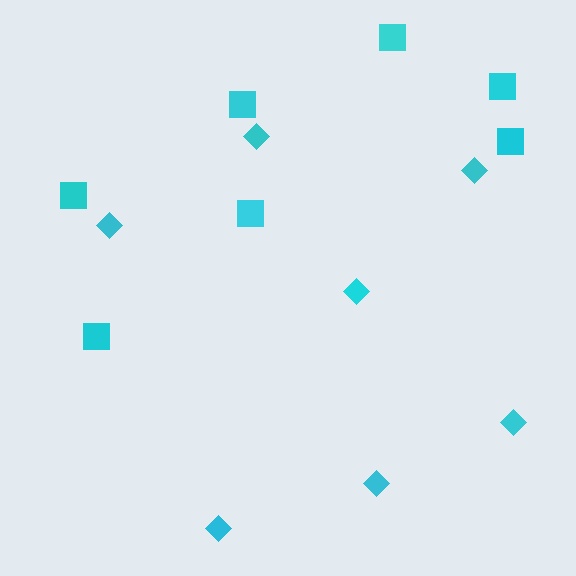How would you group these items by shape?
There are 2 groups: one group of diamonds (7) and one group of squares (7).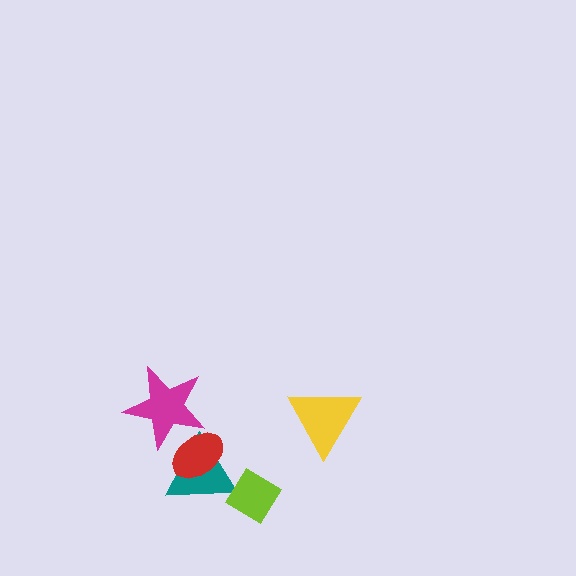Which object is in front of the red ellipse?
The magenta star is in front of the red ellipse.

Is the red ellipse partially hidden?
Yes, it is partially covered by another shape.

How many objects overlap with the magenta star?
2 objects overlap with the magenta star.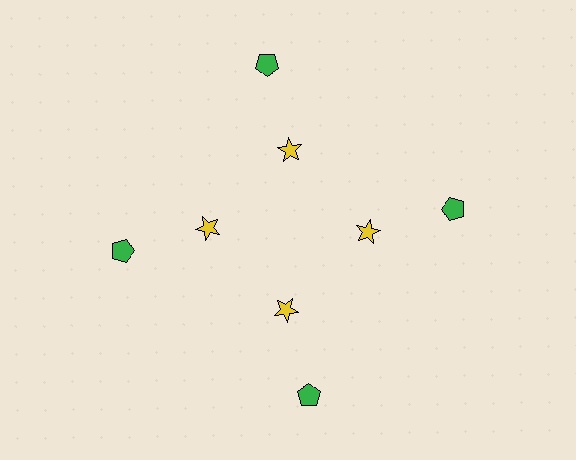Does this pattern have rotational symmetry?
Yes, this pattern has 4-fold rotational symmetry. It looks the same after rotating 90 degrees around the center.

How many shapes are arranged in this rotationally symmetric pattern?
There are 8 shapes, arranged in 4 groups of 2.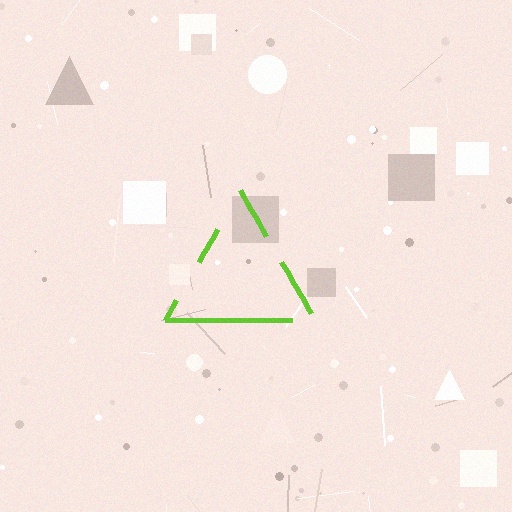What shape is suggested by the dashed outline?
The dashed outline suggests a triangle.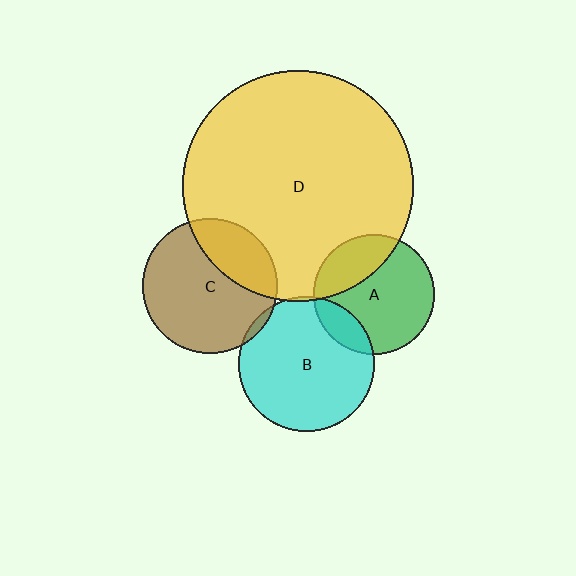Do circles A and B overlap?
Yes.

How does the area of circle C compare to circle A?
Approximately 1.3 times.